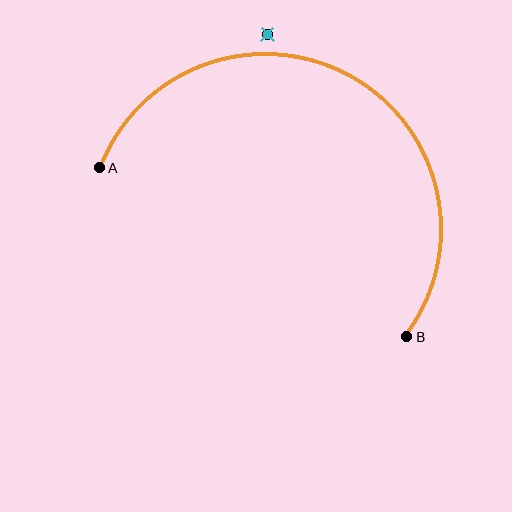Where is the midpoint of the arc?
The arc midpoint is the point on the curve farthest from the straight line joining A and B. It sits above that line.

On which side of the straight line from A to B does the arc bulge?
The arc bulges above the straight line connecting A and B.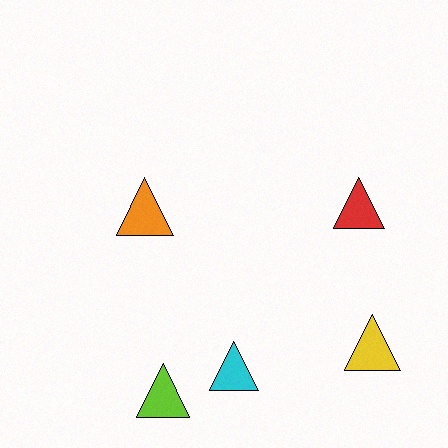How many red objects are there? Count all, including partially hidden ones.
There is 1 red object.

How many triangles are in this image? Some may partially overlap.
There are 5 triangles.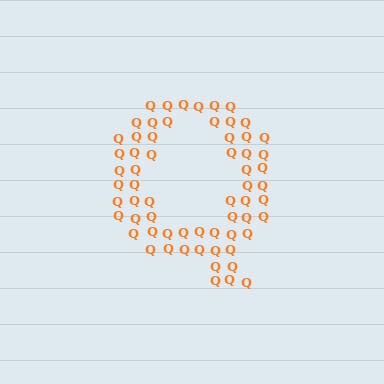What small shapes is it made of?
It is made of small letter Q's.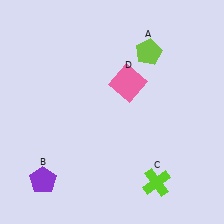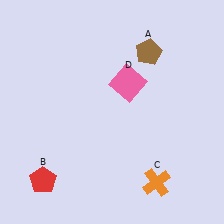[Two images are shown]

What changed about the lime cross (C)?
In Image 1, C is lime. In Image 2, it changed to orange.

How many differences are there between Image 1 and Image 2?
There are 3 differences between the two images.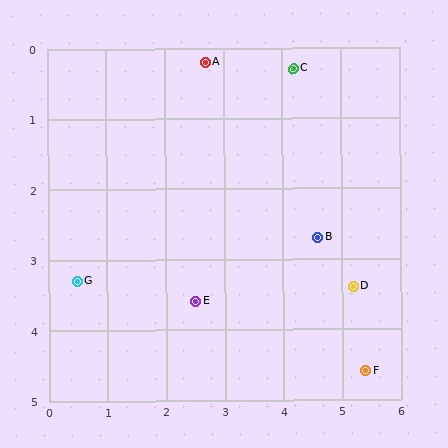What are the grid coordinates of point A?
Point A is at approximately (2.7, 0.2).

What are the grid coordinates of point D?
Point D is at approximately (5.2, 3.4).